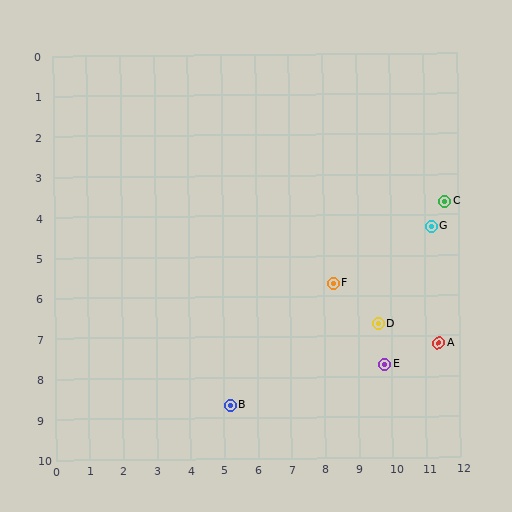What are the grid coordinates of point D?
Point D is at approximately (9.6, 6.7).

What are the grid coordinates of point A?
Point A is at approximately (11.4, 7.2).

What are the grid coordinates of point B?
Point B is at approximately (5.2, 8.7).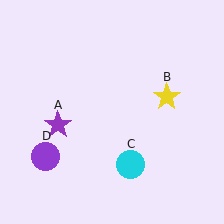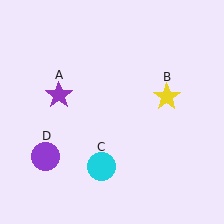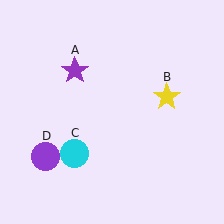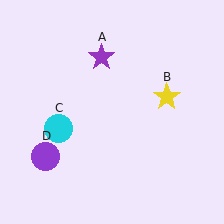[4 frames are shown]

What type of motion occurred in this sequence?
The purple star (object A), cyan circle (object C) rotated clockwise around the center of the scene.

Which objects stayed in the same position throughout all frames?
Yellow star (object B) and purple circle (object D) remained stationary.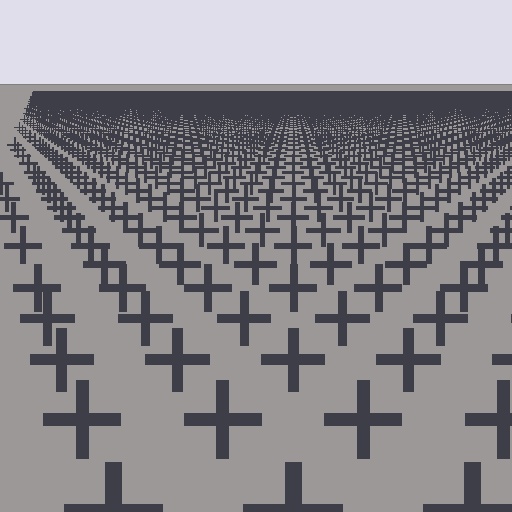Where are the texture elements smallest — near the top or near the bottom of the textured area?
Near the top.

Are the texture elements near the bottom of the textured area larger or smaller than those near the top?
Larger. Near the bottom, elements are closer to the viewer and appear at a bigger on-screen size.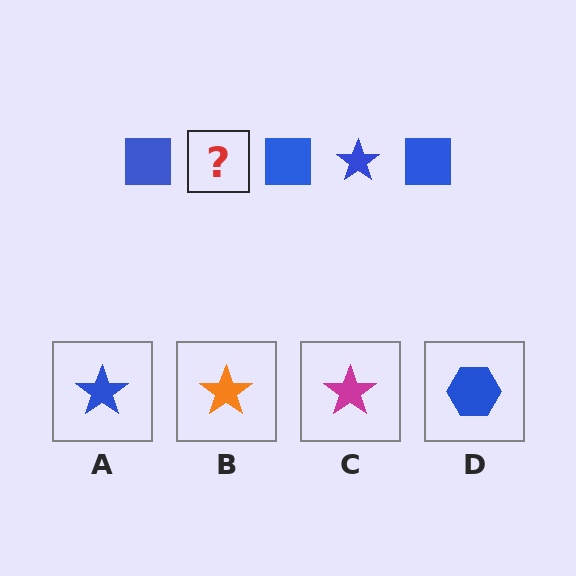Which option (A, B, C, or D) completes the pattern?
A.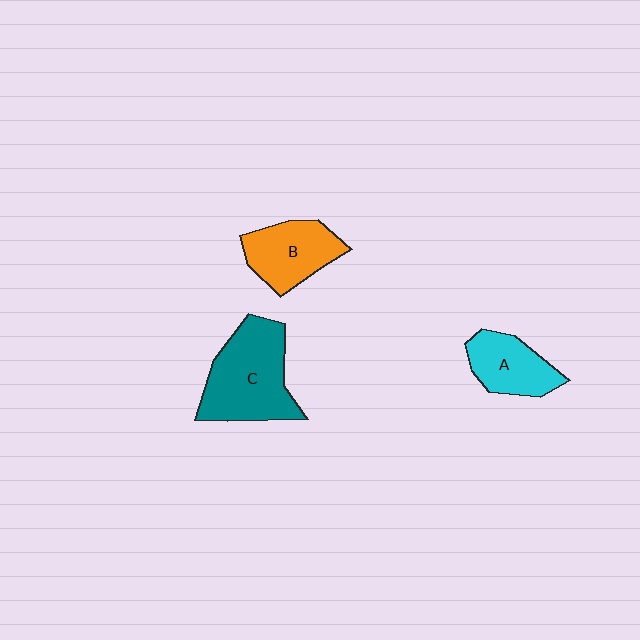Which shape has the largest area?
Shape C (teal).